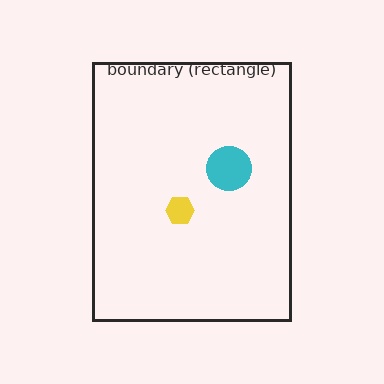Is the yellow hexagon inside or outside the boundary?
Inside.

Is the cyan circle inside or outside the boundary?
Inside.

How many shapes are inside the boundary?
2 inside, 0 outside.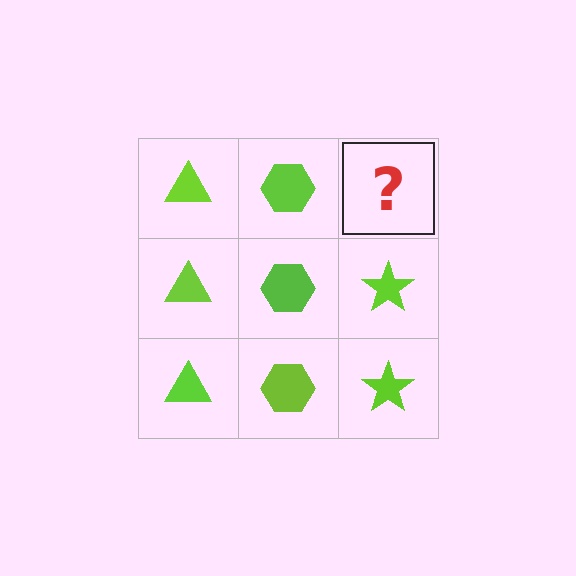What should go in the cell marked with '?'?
The missing cell should contain a lime star.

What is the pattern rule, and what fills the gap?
The rule is that each column has a consistent shape. The gap should be filled with a lime star.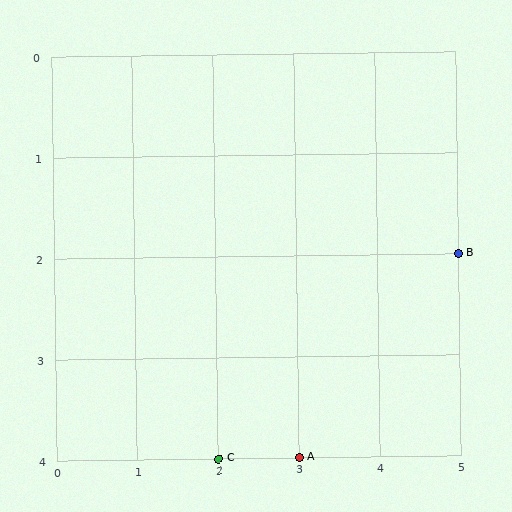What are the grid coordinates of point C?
Point C is at grid coordinates (2, 4).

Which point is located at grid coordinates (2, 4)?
Point C is at (2, 4).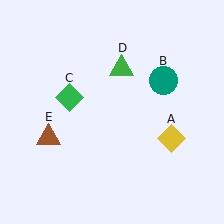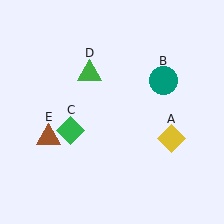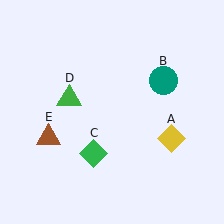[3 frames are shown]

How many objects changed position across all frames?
2 objects changed position: green diamond (object C), green triangle (object D).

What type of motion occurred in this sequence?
The green diamond (object C), green triangle (object D) rotated counterclockwise around the center of the scene.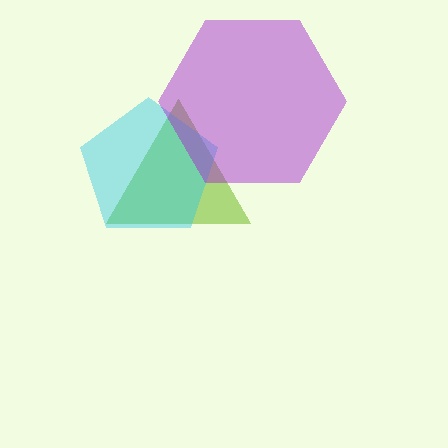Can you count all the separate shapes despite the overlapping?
Yes, there are 3 separate shapes.